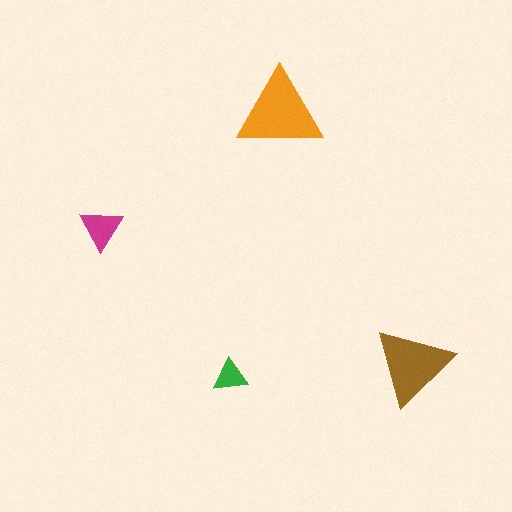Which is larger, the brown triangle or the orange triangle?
The orange one.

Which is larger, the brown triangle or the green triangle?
The brown one.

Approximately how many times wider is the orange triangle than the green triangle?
About 2.5 times wider.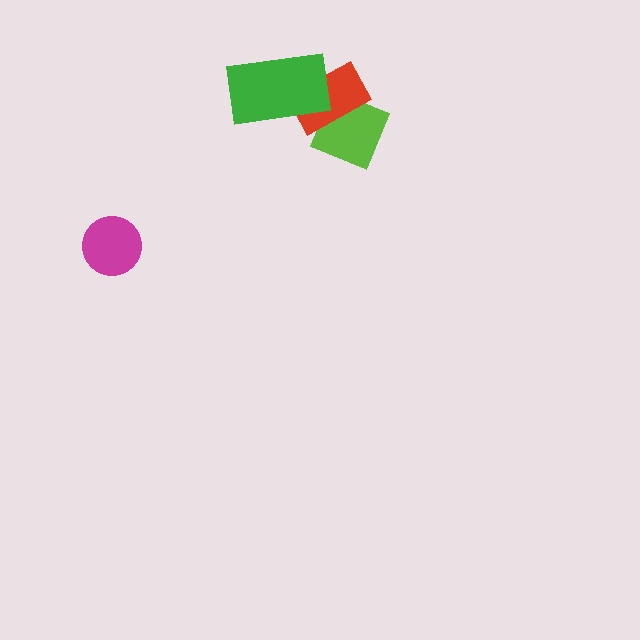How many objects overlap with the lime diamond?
2 objects overlap with the lime diamond.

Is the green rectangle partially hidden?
No, no other shape covers it.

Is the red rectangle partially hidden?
Yes, it is partially covered by another shape.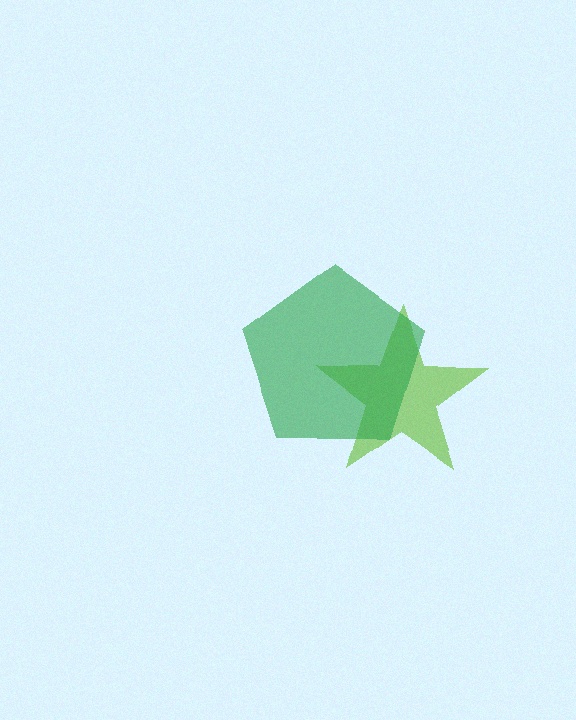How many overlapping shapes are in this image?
There are 2 overlapping shapes in the image.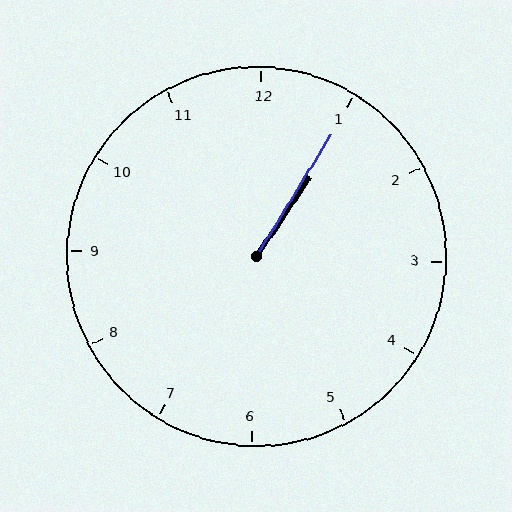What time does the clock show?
1:05.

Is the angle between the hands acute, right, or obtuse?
It is acute.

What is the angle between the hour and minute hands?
Approximately 2 degrees.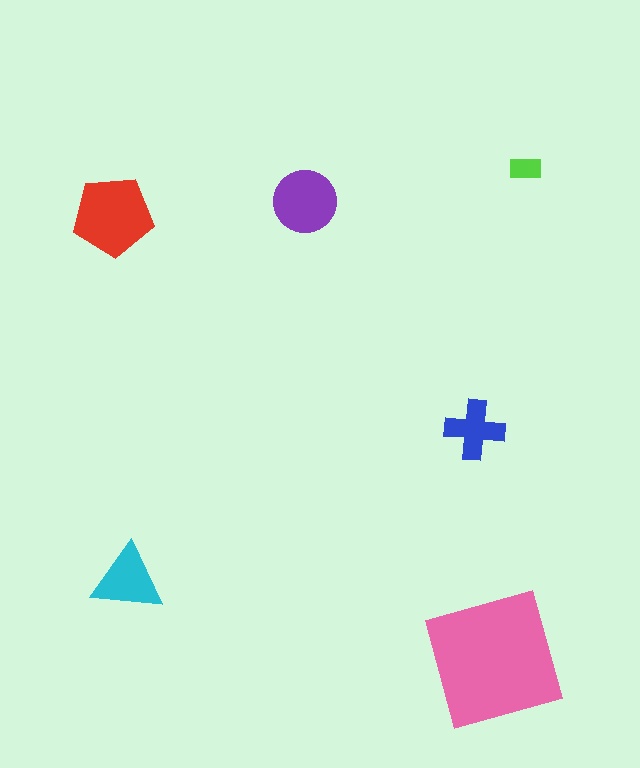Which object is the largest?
The pink square.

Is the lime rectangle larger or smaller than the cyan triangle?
Smaller.